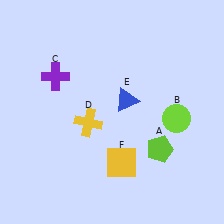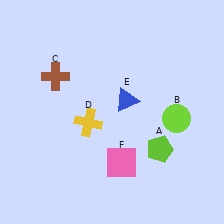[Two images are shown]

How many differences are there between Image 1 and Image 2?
There are 2 differences between the two images.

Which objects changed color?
C changed from purple to brown. F changed from yellow to pink.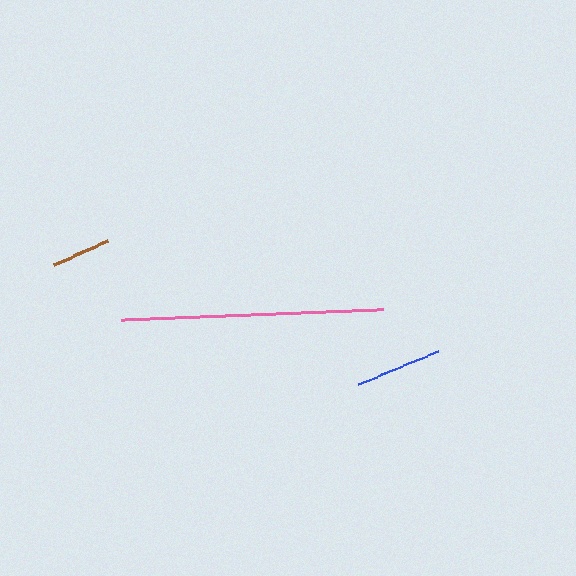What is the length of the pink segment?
The pink segment is approximately 262 pixels long.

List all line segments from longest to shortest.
From longest to shortest: pink, blue, brown.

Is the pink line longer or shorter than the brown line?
The pink line is longer than the brown line.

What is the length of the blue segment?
The blue segment is approximately 86 pixels long.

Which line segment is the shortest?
The brown line is the shortest at approximately 60 pixels.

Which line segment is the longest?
The pink line is the longest at approximately 262 pixels.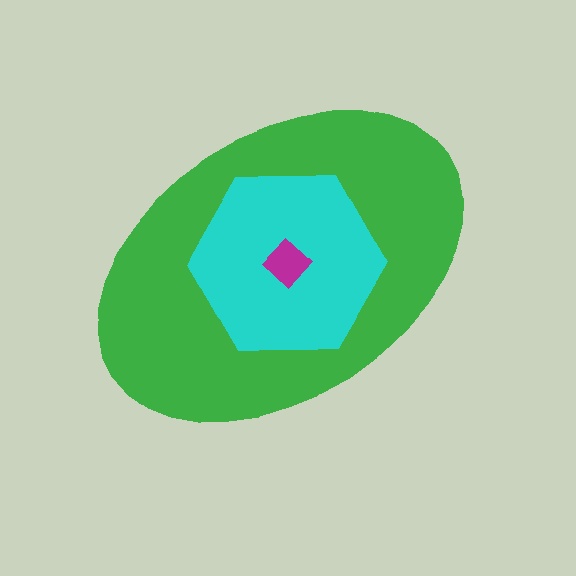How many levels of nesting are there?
3.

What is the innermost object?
The magenta diamond.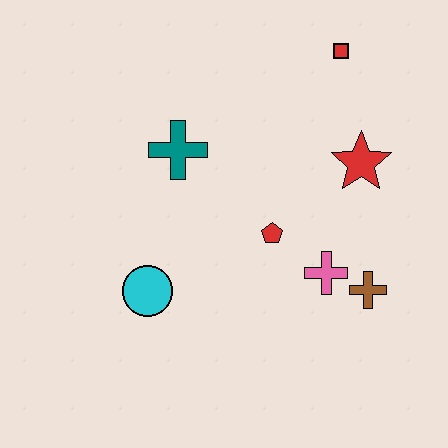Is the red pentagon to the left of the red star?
Yes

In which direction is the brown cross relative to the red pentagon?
The brown cross is to the right of the red pentagon.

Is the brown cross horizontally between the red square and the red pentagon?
No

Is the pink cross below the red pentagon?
Yes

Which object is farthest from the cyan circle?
The red square is farthest from the cyan circle.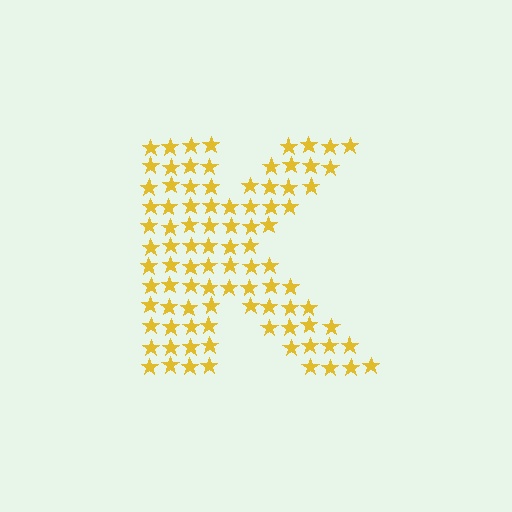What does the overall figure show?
The overall figure shows the letter K.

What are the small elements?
The small elements are stars.